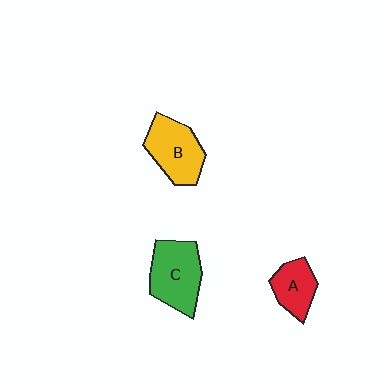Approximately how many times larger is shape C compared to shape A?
Approximately 1.6 times.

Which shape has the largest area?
Shape C (green).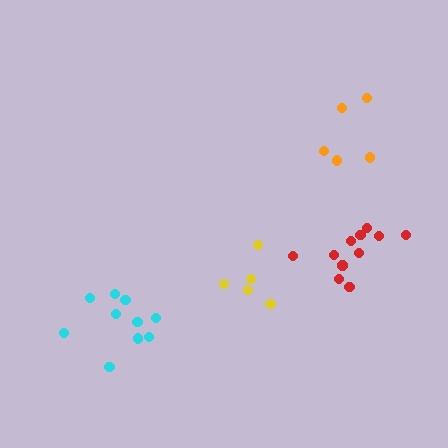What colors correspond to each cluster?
The clusters are colored: orange, yellow, red, cyan.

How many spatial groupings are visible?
There are 4 spatial groupings.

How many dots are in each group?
Group 1: 5 dots, Group 2: 5 dots, Group 3: 11 dots, Group 4: 10 dots (31 total).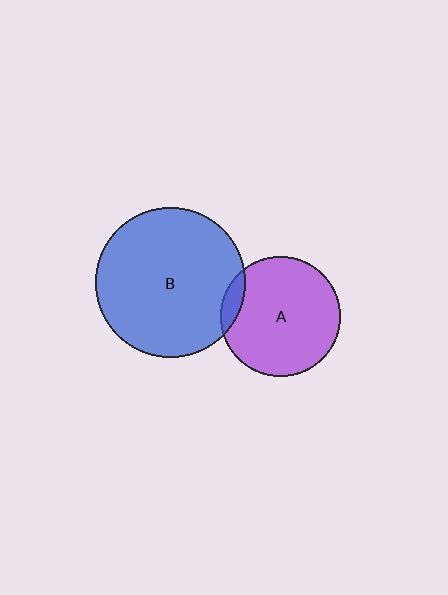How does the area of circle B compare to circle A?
Approximately 1.6 times.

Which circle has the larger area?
Circle B (blue).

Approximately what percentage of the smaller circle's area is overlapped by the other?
Approximately 10%.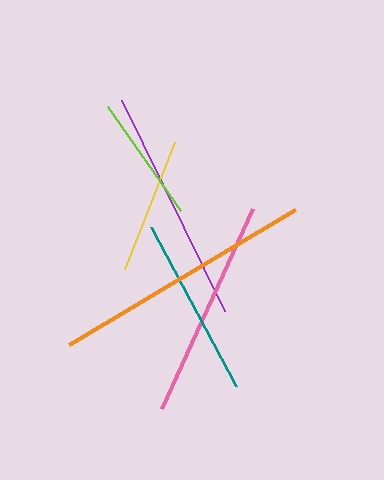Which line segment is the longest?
The orange line is the longest at approximately 263 pixels.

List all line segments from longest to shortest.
From longest to shortest: orange, purple, pink, teal, yellow, lime.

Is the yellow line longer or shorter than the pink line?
The pink line is longer than the yellow line.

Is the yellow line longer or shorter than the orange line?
The orange line is longer than the yellow line.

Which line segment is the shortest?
The lime line is the shortest at approximately 128 pixels.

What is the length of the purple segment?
The purple segment is approximately 235 pixels long.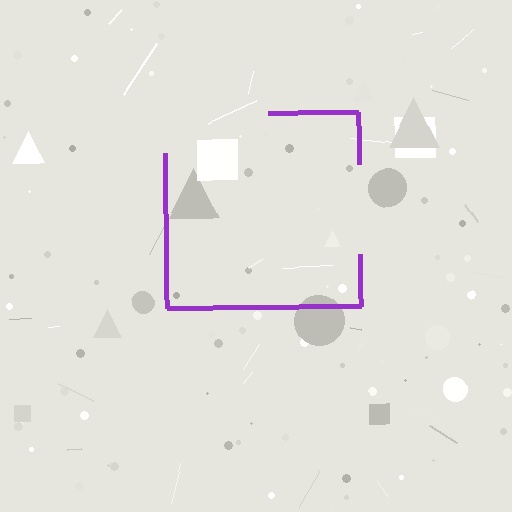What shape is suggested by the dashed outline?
The dashed outline suggests a square.